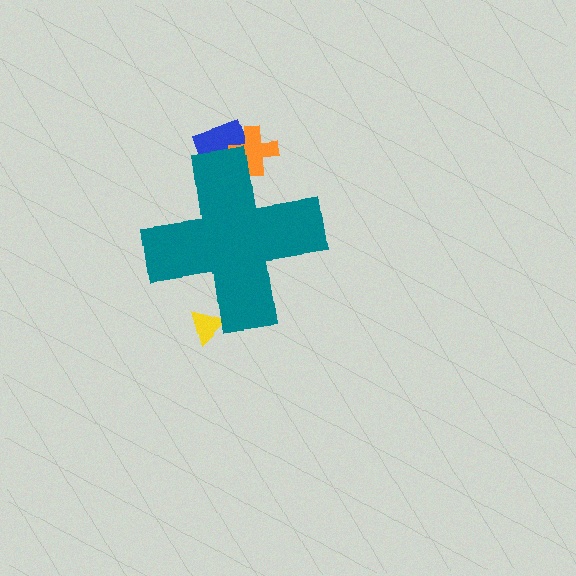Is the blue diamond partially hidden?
Yes, the blue diamond is partially hidden behind the teal cross.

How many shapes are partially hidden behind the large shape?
3 shapes are partially hidden.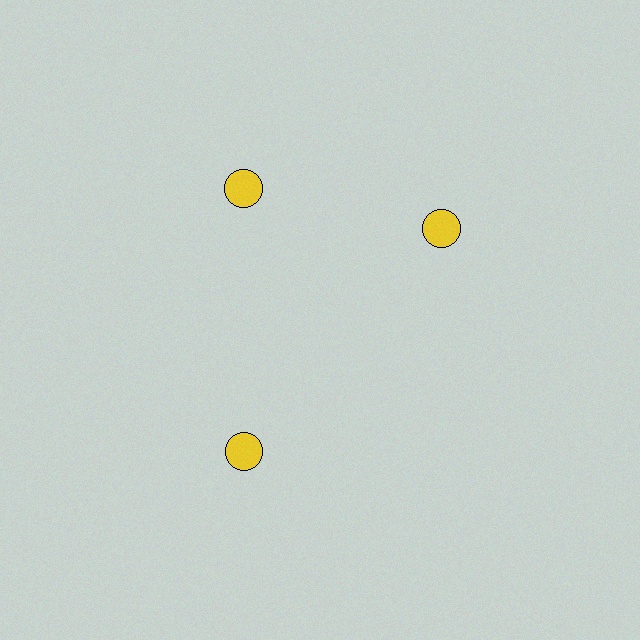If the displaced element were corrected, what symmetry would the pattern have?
It would have 3-fold rotational symmetry — the pattern would map onto itself every 120 degrees.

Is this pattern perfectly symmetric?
No. The 3 yellow circles are arranged in a ring, but one element near the 3 o'clock position is rotated out of alignment along the ring, breaking the 3-fold rotational symmetry.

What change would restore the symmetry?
The symmetry would be restored by rotating it back into even spacing with its neighbors so that all 3 circles sit at equal angles and equal distance from the center.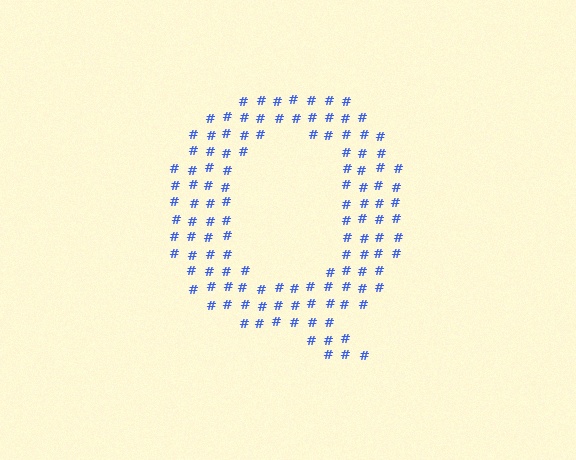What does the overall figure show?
The overall figure shows the letter Q.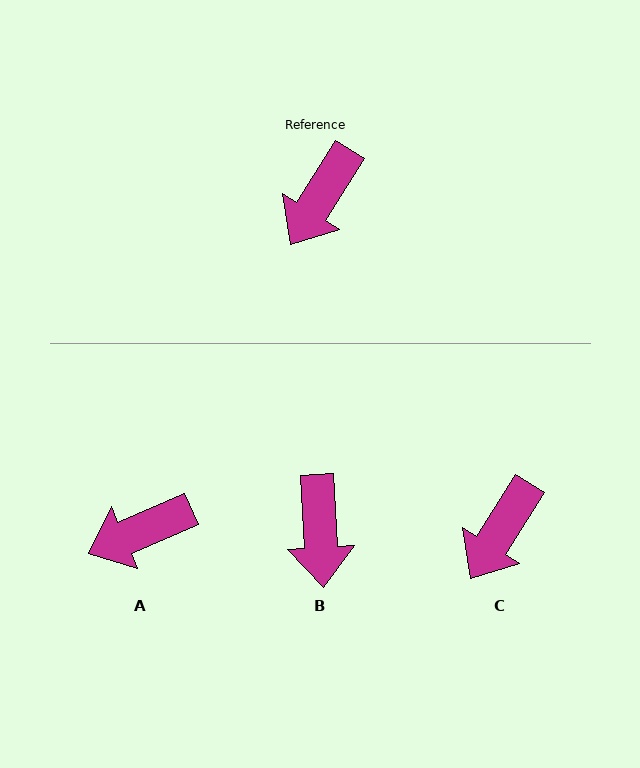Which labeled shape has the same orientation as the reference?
C.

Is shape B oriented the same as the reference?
No, it is off by about 35 degrees.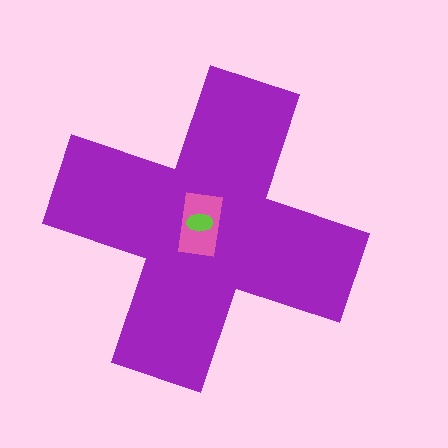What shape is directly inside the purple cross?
The pink rectangle.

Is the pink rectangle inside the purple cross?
Yes.